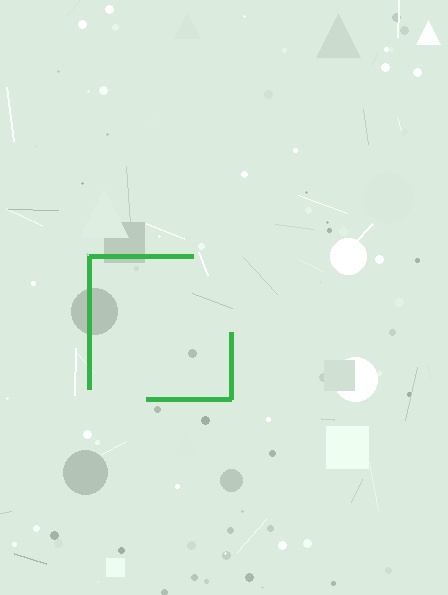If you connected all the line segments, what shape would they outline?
They would outline a square.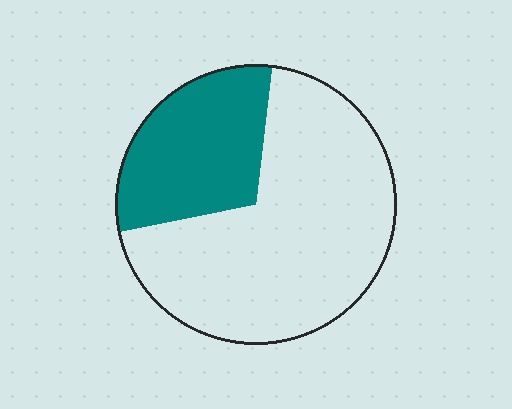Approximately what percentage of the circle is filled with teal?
Approximately 30%.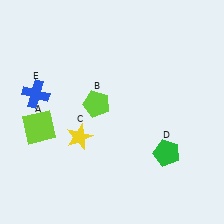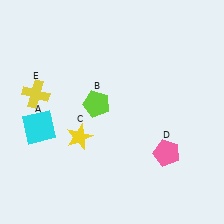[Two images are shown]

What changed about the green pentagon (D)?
In Image 1, D is green. In Image 2, it changed to pink.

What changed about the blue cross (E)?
In Image 1, E is blue. In Image 2, it changed to yellow.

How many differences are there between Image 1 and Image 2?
There are 3 differences between the two images.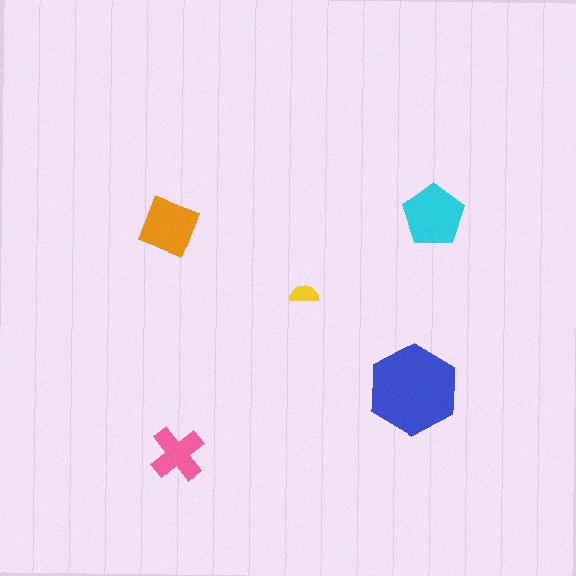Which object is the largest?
The blue hexagon.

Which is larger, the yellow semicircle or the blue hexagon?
The blue hexagon.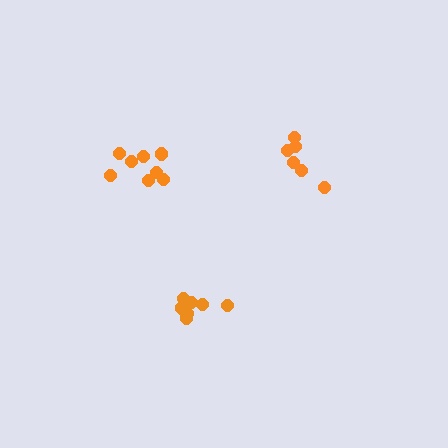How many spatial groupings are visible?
There are 3 spatial groupings.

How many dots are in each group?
Group 1: 7 dots, Group 2: 6 dots, Group 3: 8 dots (21 total).